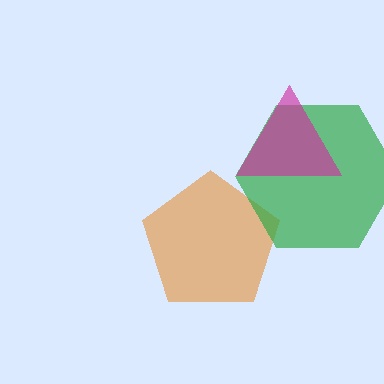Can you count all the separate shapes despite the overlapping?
Yes, there are 3 separate shapes.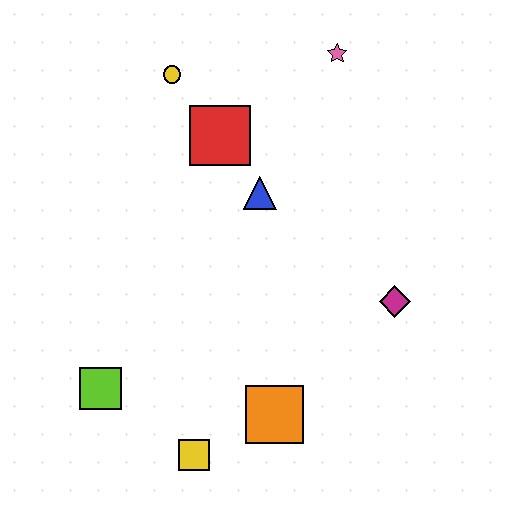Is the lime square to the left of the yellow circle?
Yes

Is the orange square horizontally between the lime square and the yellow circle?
No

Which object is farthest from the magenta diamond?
The yellow circle is farthest from the magenta diamond.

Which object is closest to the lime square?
The yellow square is closest to the lime square.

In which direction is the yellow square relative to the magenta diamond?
The yellow square is to the left of the magenta diamond.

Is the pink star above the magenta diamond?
Yes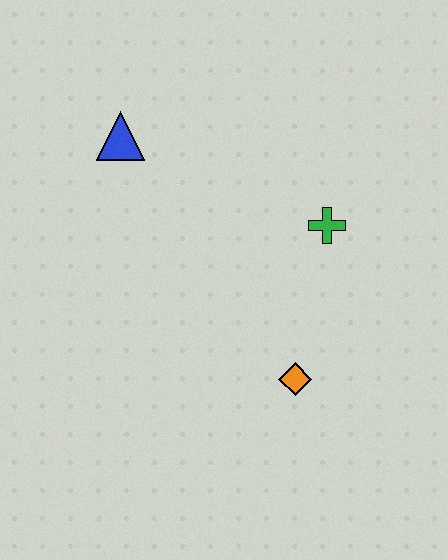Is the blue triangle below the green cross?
No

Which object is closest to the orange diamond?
The green cross is closest to the orange diamond.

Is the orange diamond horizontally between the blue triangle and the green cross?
Yes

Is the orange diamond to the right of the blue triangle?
Yes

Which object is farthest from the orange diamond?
The blue triangle is farthest from the orange diamond.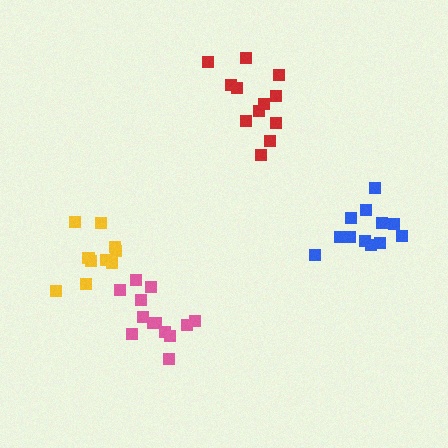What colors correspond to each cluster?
The clusters are colored: pink, blue, red, yellow.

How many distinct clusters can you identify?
There are 4 distinct clusters.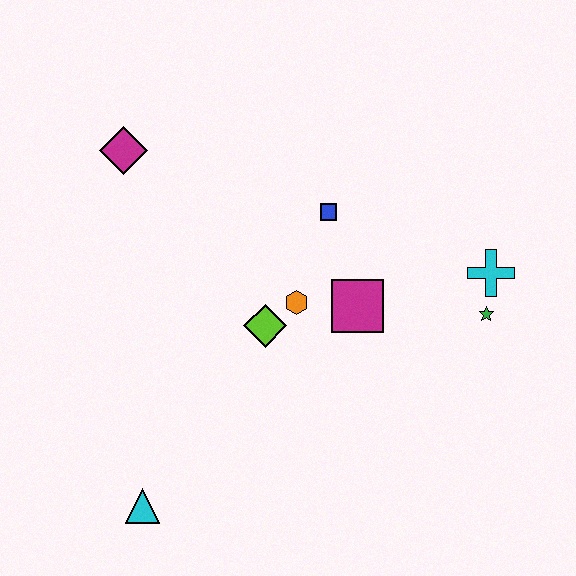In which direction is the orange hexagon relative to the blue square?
The orange hexagon is below the blue square.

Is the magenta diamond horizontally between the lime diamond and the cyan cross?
No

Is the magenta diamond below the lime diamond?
No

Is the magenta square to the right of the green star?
No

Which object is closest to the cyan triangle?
The lime diamond is closest to the cyan triangle.